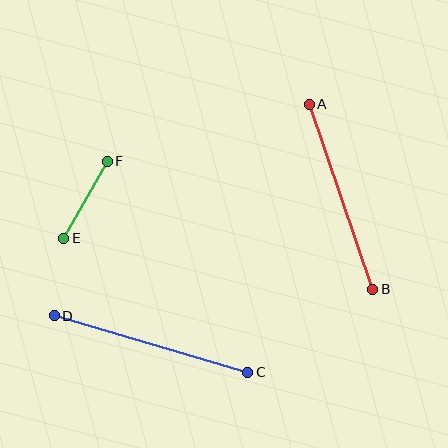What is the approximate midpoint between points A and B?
The midpoint is at approximately (341, 197) pixels.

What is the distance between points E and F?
The distance is approximately 89 pixels.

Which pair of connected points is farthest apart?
Points C and D are farthest apart.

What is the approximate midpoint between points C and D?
The midpoint is at approximately (151, 344) pixels.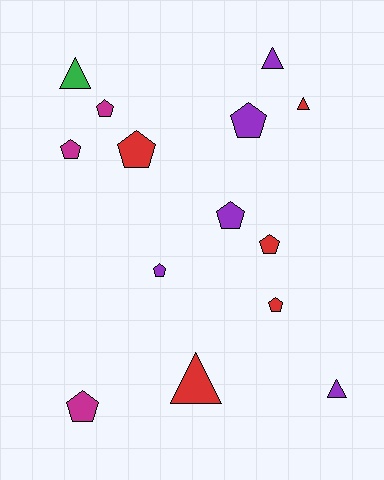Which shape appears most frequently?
Pentagon, with 9 objects.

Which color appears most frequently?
Red, with 5 objects.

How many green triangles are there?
There is 1 green triangle.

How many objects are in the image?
There are 14 objects.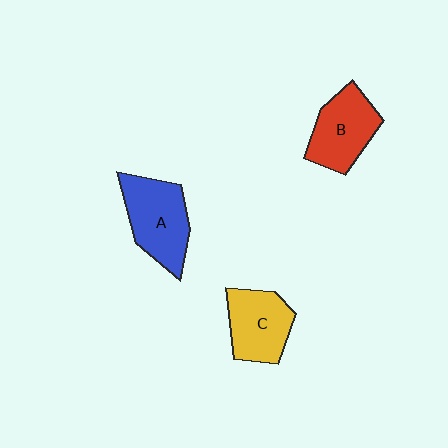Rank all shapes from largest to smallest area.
From largest to smallest: A (blue), B (red), C (yellow).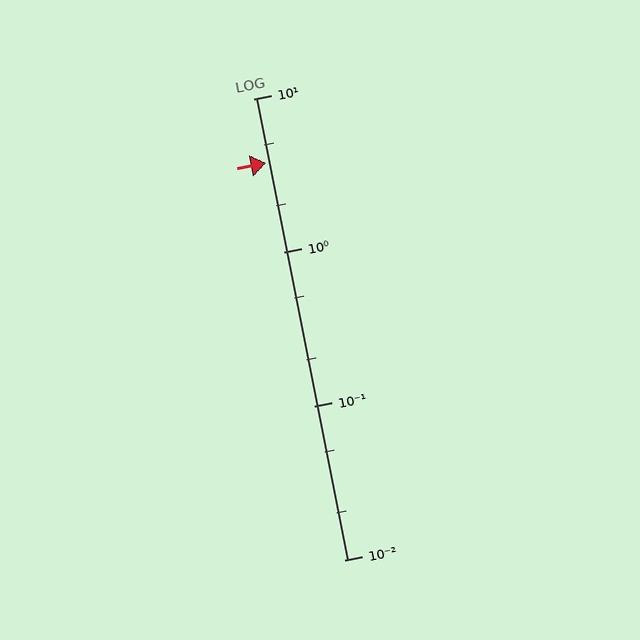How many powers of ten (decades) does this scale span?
The scale spans 3 decades, from 0.01 to 10.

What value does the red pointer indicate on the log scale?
The pointer indicates approximately 3.8.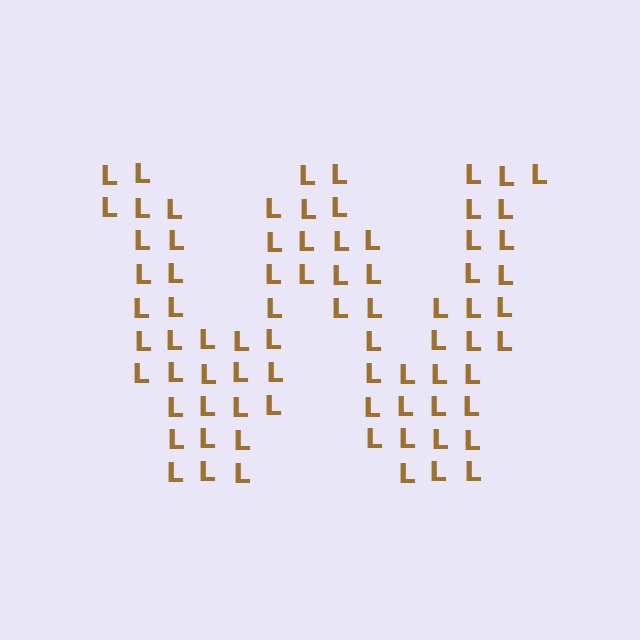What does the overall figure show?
The overall figure shows the letter W.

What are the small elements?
The small elements are letter L's.